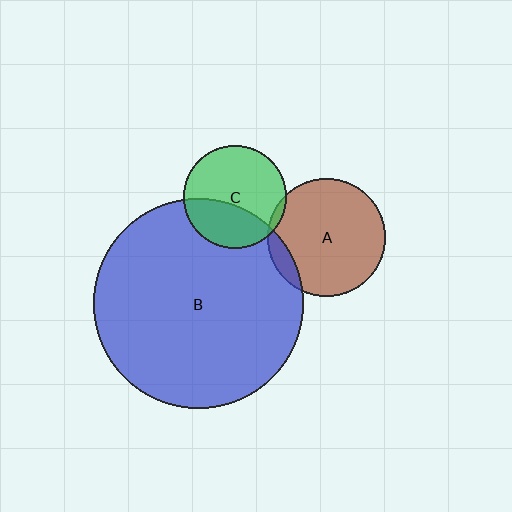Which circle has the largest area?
Circle B (blue).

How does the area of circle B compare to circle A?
Approximately 3.2 times.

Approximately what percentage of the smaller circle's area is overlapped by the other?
Approximately 5%.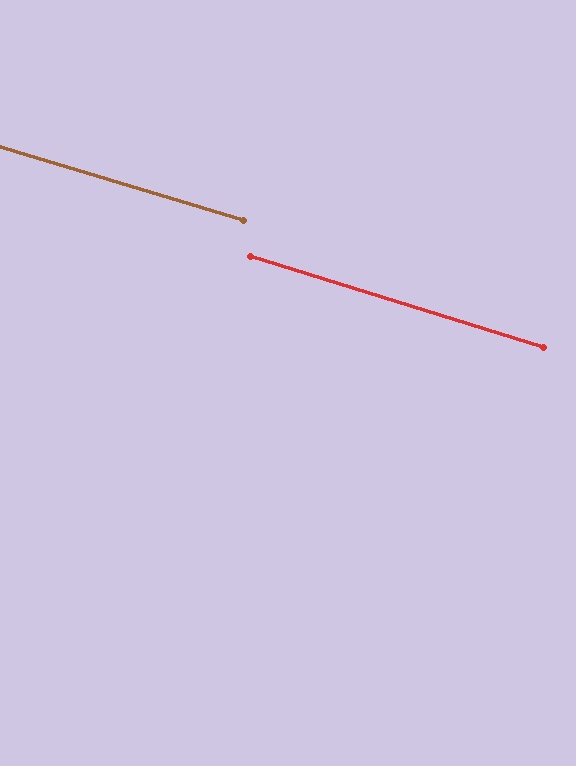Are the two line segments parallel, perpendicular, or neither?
Parallel — their directions differ by only 0.6°.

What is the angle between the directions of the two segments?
Approximately 1 degree.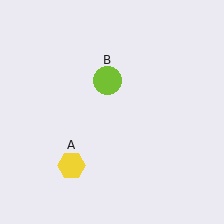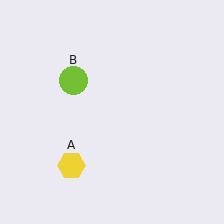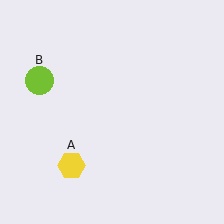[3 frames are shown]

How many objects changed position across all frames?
1 object changed position: lime circle (object B).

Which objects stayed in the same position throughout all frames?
Yellow hexagon (object A) remained stationary.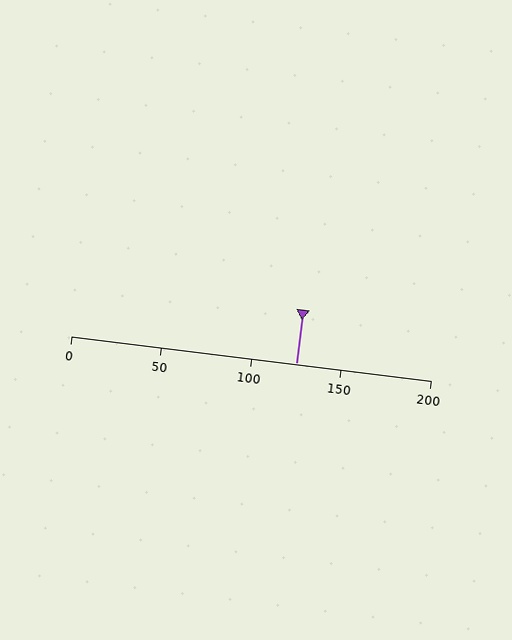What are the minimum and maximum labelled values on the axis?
The axis runs from 0 to 200.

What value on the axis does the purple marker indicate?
The marker indicates approximately 125.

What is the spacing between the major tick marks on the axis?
The major ticks are spaced 50 apart.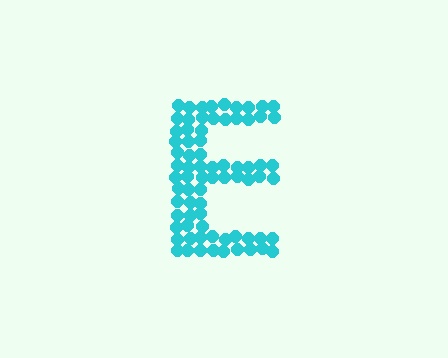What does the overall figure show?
The overall figure shows the letter E.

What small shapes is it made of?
It is made of small circles.